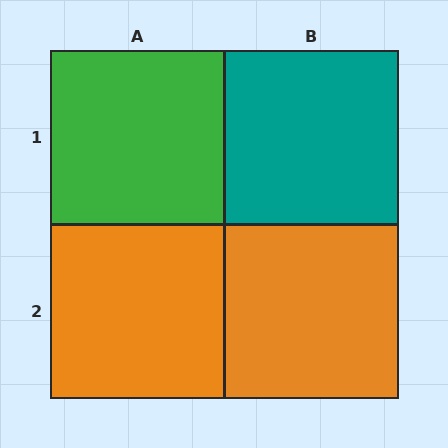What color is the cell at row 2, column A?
Orange.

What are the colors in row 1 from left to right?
Green, teal.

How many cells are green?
1 cell is green.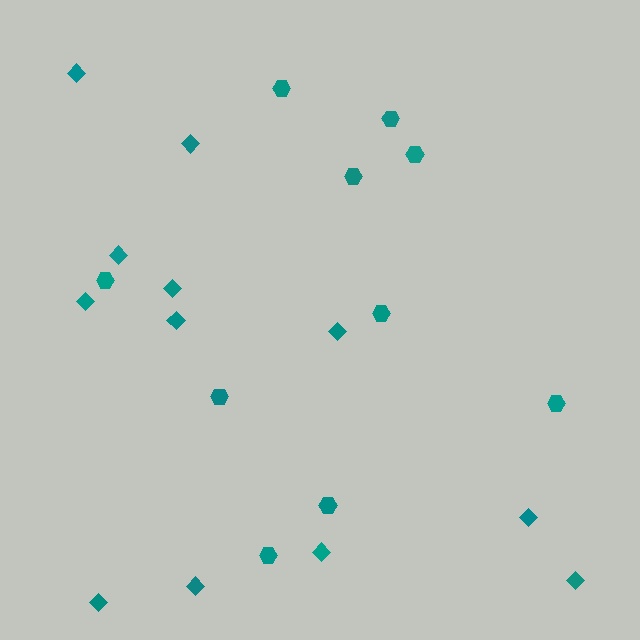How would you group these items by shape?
There are 2 groups: one group of hexagons (10) and one group of diamonds (12).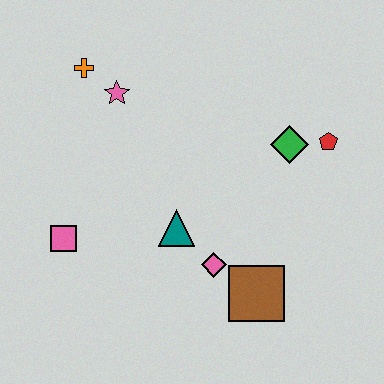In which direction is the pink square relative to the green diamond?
The pink square is to the left of the green diamond.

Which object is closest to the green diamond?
The red pentagon is closest to the green diamond.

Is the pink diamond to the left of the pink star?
No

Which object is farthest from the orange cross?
The brown square is farthest from the orange cross.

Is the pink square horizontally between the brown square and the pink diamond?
No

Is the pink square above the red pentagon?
No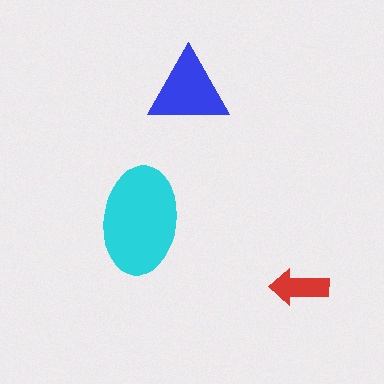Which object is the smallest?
The red arrow.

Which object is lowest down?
The red arrow is bottommost.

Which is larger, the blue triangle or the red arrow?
The blue triangle.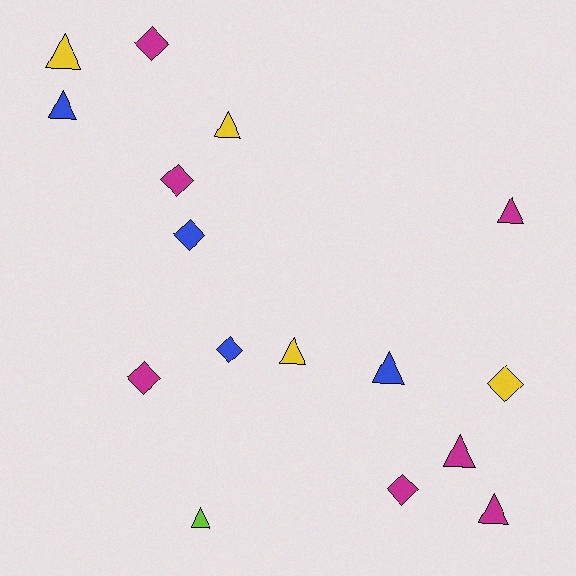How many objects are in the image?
There are 16 objects.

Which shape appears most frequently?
Triangle, with 9 objects.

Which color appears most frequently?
Magenta, with 7 objects.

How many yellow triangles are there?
There are 3 yellow triangles.